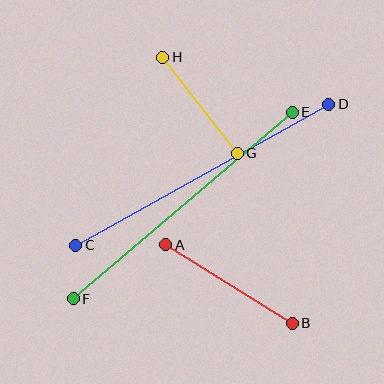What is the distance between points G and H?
The distance is approximately 121 pixels.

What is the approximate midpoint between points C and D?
The midpoint is at approximately (202, 175) pixels.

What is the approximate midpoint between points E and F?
The midpoint is at approximately (183, 206) pixels.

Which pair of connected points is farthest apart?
Points C and D are farthest apart.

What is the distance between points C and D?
The distance is approximately 290 pixels.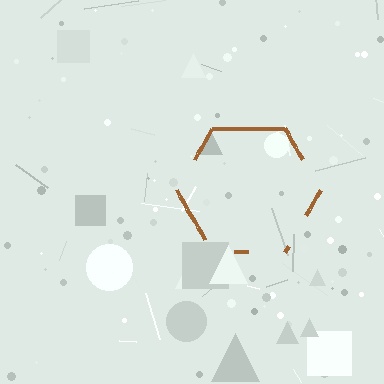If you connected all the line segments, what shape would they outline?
They would outline a hexagon.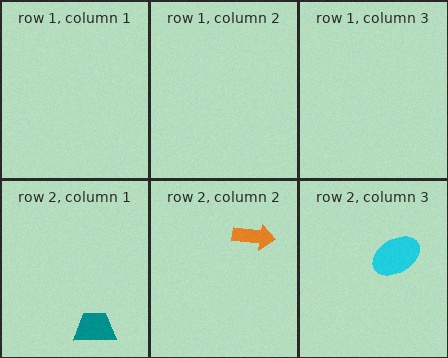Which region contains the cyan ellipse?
The row 2, column 3 region.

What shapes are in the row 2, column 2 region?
The orange arrow.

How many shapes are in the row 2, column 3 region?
1.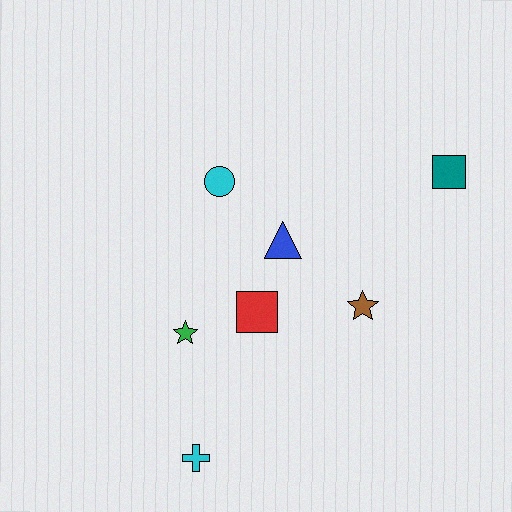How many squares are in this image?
There are 2 squares.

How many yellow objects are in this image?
There are no yellow objects.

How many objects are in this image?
There are 7 objects.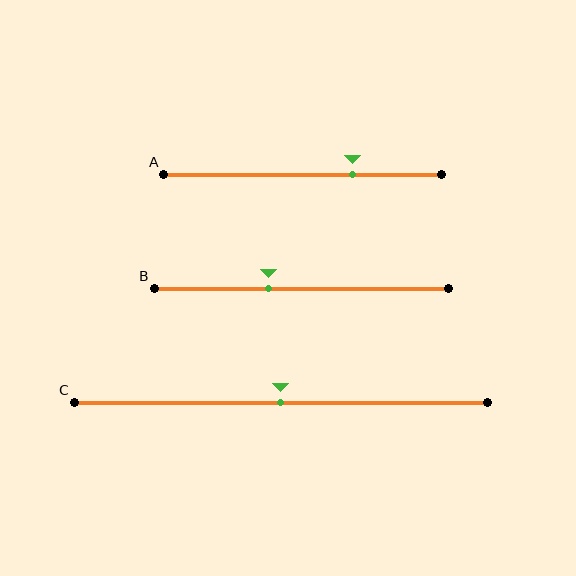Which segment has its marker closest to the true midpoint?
Segment C has its marker closest to the true midpoint.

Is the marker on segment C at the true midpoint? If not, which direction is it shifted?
Yes, the marker on segment C is at the true midpoint.